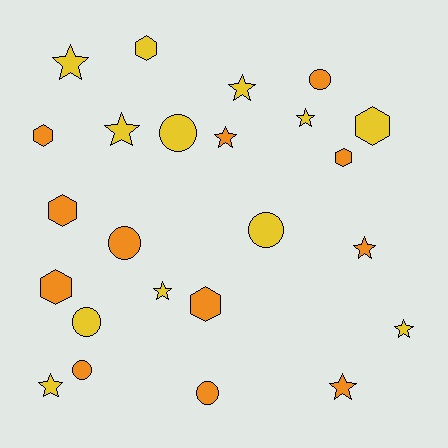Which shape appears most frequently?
Star, with 10 objects.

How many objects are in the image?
There are 24 objects.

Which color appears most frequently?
Orange, with 12 objects.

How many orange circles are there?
There are 4 orange circles.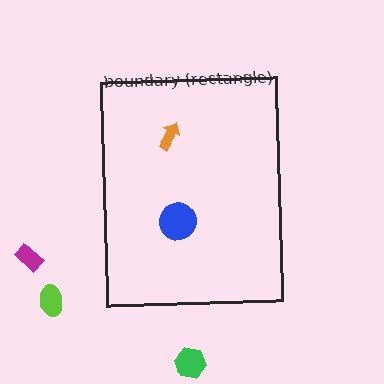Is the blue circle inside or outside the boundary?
Inside.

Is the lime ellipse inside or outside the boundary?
Outside.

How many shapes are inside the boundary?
2 inside, 3 outside.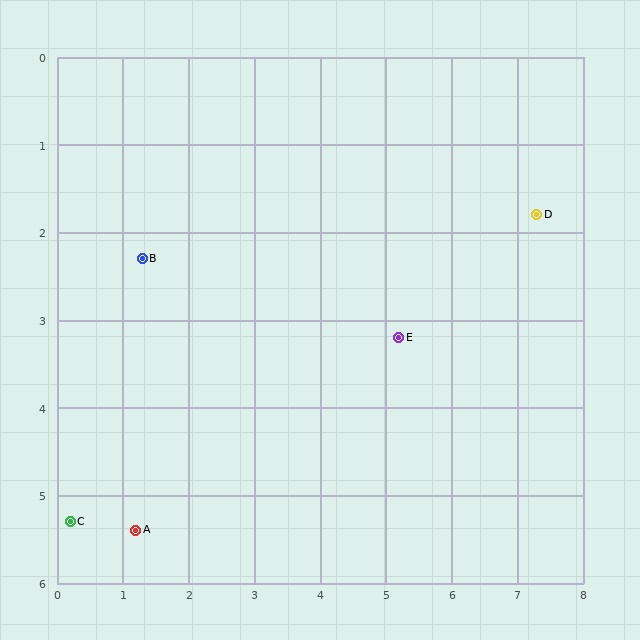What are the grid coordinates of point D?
Point D is at approximately (7.3, 1.8).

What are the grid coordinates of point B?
Point B is at approximately (1.3, 2.3).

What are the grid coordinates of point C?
Point C is at approximately (0.2, 5.3).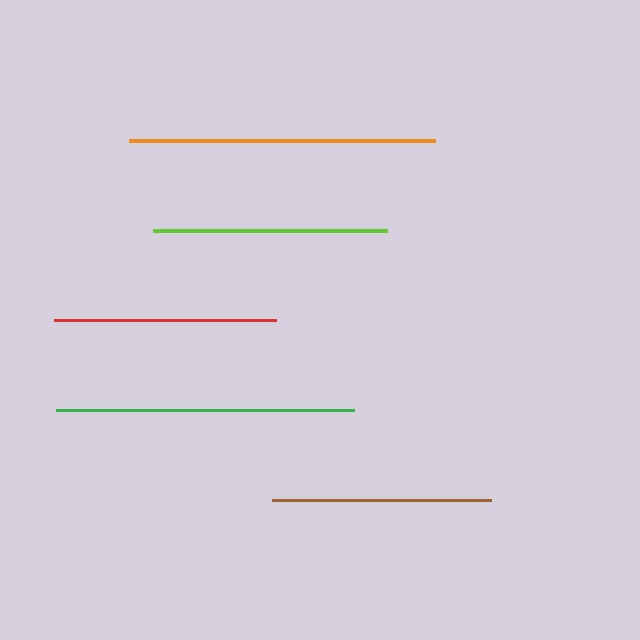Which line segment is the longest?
The orange line is the longest at approximately 305 pixels.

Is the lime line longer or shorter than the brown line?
The lime line is longer than the brown line.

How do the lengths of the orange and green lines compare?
The orange and green lines are approximately the same length.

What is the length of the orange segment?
The orange segment is approximately 305 pixels long.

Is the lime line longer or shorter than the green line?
The green line is longer than the lime line.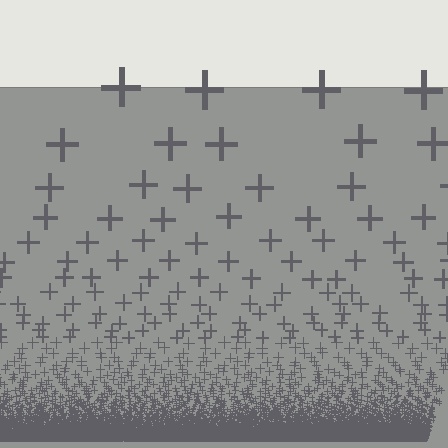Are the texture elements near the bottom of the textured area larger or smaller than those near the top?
Smaller. The gradient is inverted — elements near the bottom are smaller and denser.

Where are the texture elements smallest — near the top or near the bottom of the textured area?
Near the bottom.